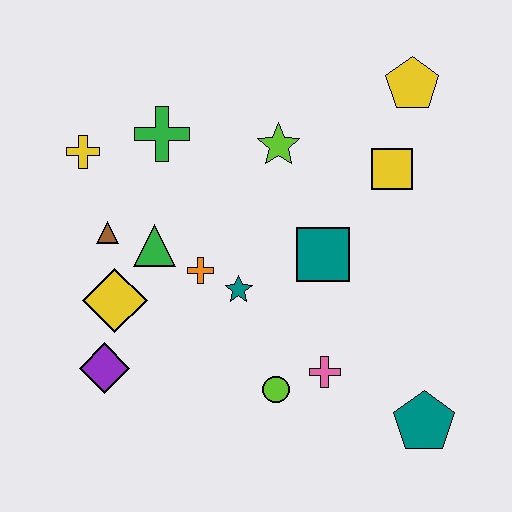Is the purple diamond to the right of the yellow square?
No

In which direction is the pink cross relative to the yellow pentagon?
The pink cross is below the yellow pentagon.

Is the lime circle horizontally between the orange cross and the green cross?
No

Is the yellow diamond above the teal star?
No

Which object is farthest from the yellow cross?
The teal pentagon is farthest from the yellow cross.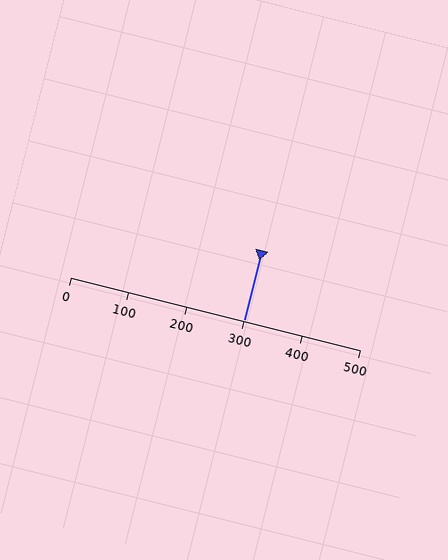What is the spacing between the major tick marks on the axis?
The major ticks are spaced 100 apart.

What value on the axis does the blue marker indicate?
The marker indicates approximately 300.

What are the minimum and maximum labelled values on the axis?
The axis runs from 0 to 500.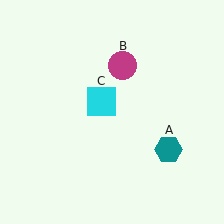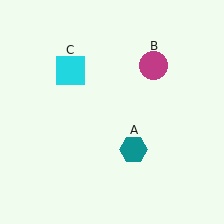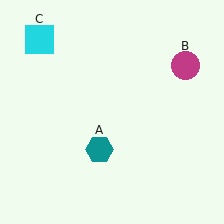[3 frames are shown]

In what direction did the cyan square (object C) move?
The cyan square (object C) moved up and to the left.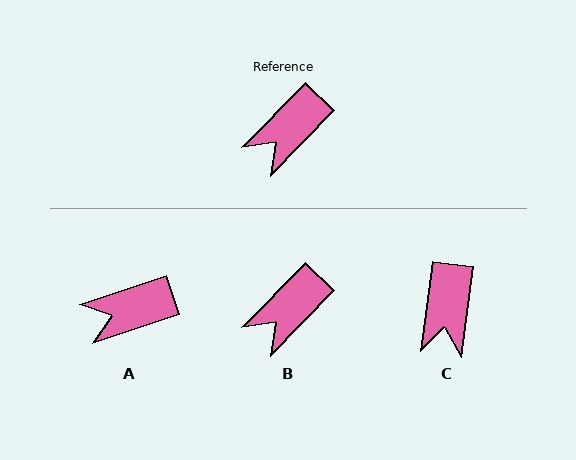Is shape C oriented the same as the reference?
No, it is off by about 37 degrees.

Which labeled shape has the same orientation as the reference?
B.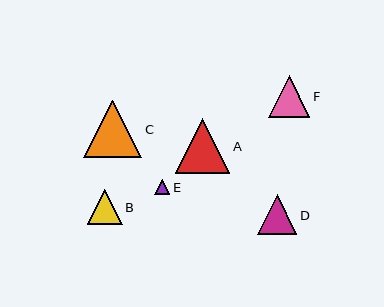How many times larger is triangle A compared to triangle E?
Triangle A is approximately 3.6 times the size of triangle E.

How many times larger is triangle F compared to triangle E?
Triangle F is approximately 2.7 times the size of triangle E.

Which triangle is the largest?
Triangle C is the largest with a size of approximately 58 pixels.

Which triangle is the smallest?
Triangle E is the smallest with a size of approximately 15 pixels.